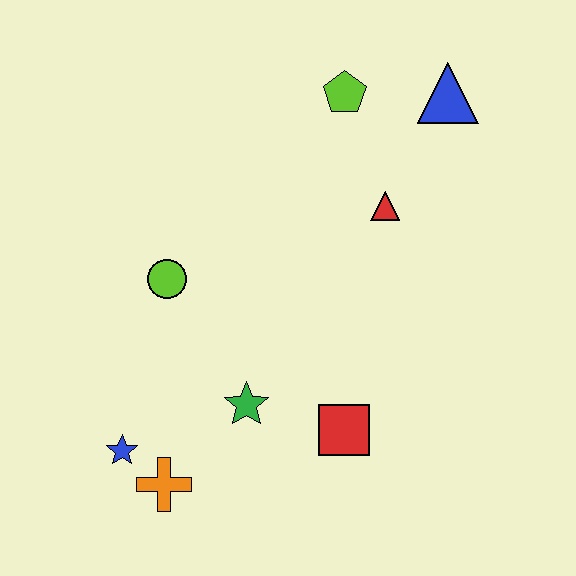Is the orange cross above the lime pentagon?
No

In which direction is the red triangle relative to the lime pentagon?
The red triangle is below the lime pentagon.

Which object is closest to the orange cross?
The blue star is closest to the orange cross.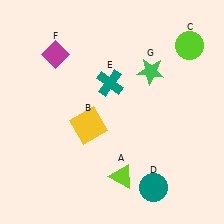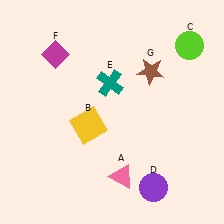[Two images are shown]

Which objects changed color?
A changed from lime to pink. D changed from teal to purple. G changed from green to brown.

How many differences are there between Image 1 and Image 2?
There are 3 differences between the two images.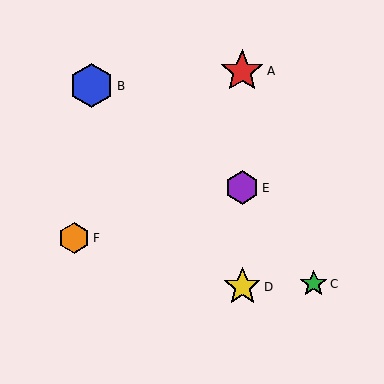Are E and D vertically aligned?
Yes, both are at x≈242.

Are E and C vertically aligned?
No, E is at x≈242 and C is at x≈314.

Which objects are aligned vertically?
Objects A, D, E are aligned vertically.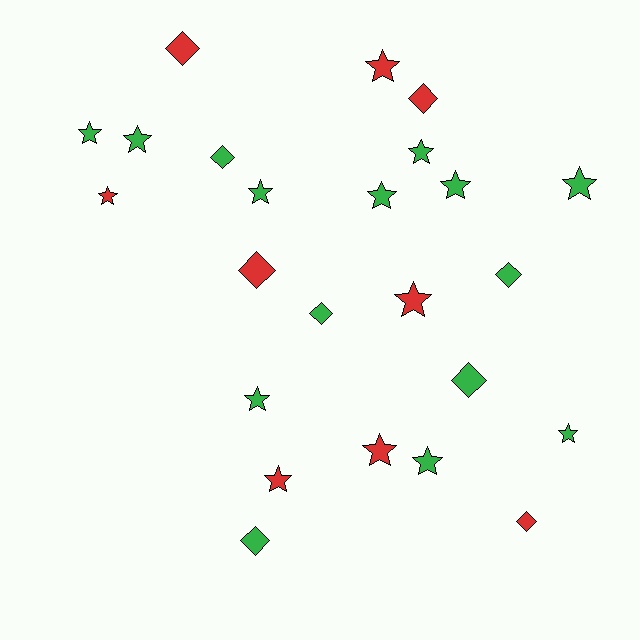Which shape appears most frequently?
Star, with 15 objects.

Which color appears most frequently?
Green, with 15 objects.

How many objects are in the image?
There are 24 objects.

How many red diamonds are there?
There are 4 red diamonds.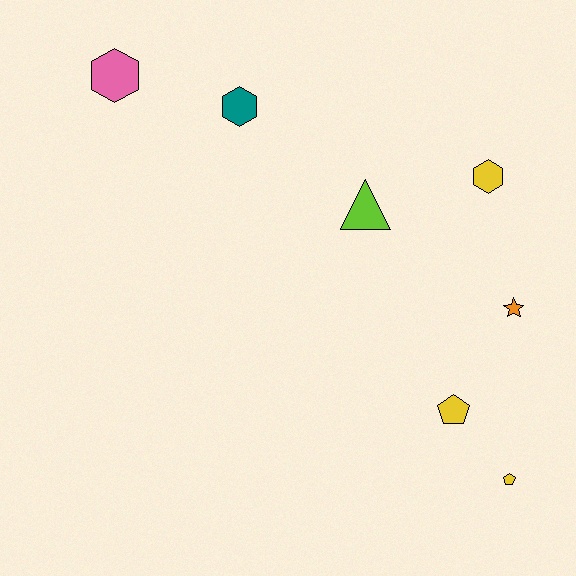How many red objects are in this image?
There are no red objects.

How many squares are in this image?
There are no squares.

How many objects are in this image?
There are 7 objects.